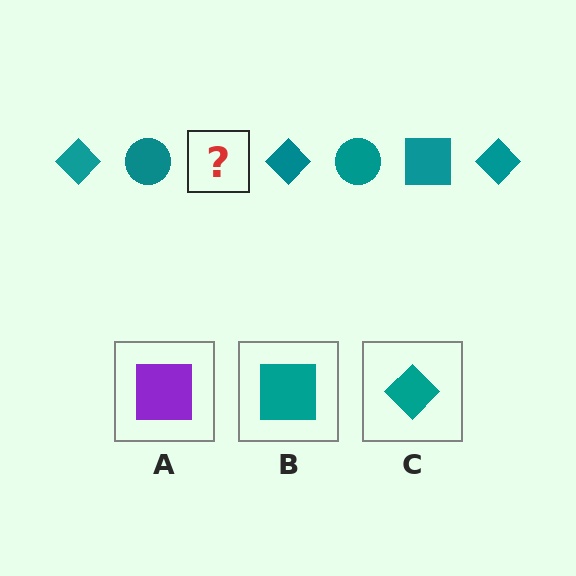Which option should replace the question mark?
Option B.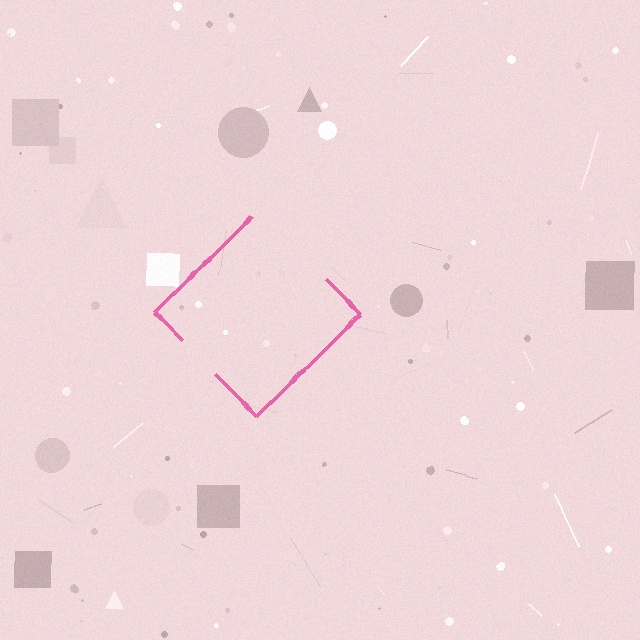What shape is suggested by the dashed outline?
The dashed outline suggests a diamond.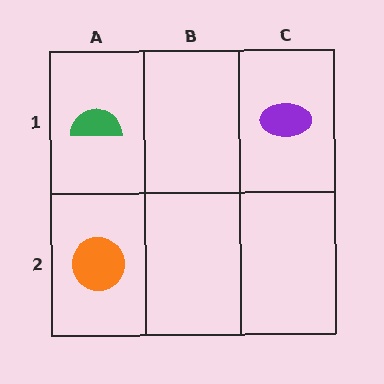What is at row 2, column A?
An orange circle.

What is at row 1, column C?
A purple ellipse.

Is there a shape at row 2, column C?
No, that cell is empty.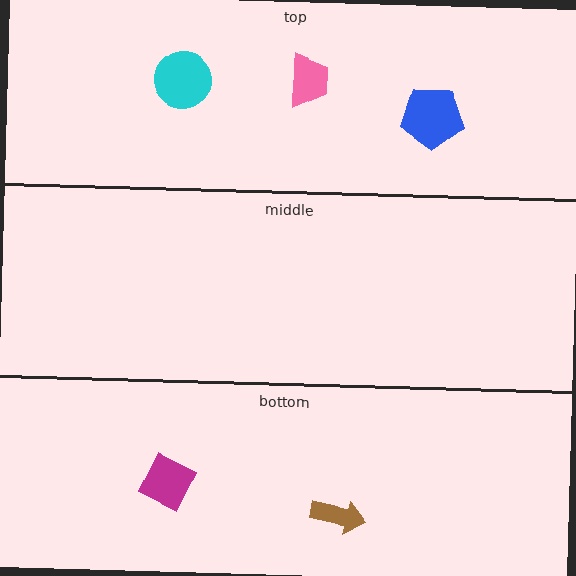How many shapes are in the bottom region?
2.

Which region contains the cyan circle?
The top region.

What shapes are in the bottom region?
The magenta diamond, the brown arrow.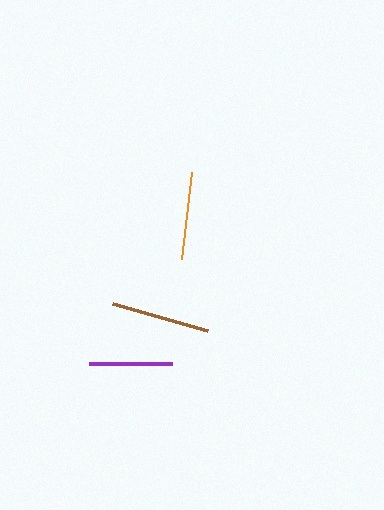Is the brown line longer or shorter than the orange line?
The brown line is longer than the orange line.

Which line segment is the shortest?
The purple line is the shortest at approximately 83 pixels.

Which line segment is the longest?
The brown line is the longest at approximately 99 pixels.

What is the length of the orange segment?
The orange segment is approximately 88 pixels long.